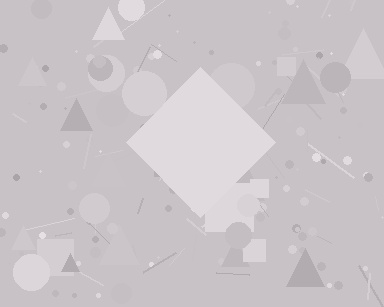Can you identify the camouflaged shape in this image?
The camouflaged shape is a diamond.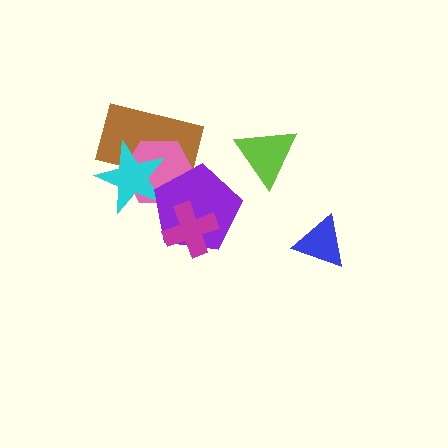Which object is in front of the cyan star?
The purple pentagon is in front of the cyan star.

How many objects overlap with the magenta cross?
1 object overlaps with the magenta cross.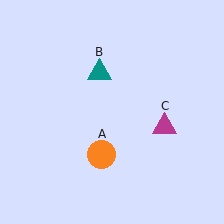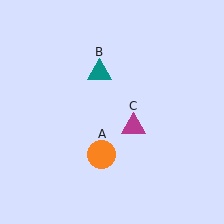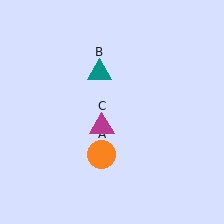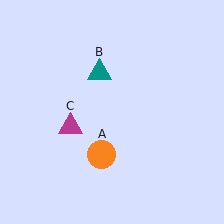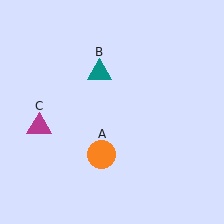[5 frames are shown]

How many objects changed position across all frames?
1 object changed position: magenta triangle (object C).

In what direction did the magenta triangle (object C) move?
The magenta triangle (object C) moved left.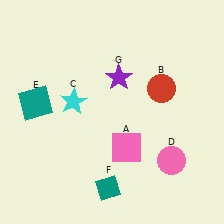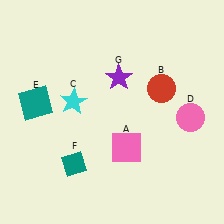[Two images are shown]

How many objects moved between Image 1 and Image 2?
2 objects moved between the two images.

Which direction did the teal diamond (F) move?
The teal diamond (F) moved left.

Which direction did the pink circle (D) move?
The pink circle (D) moved up.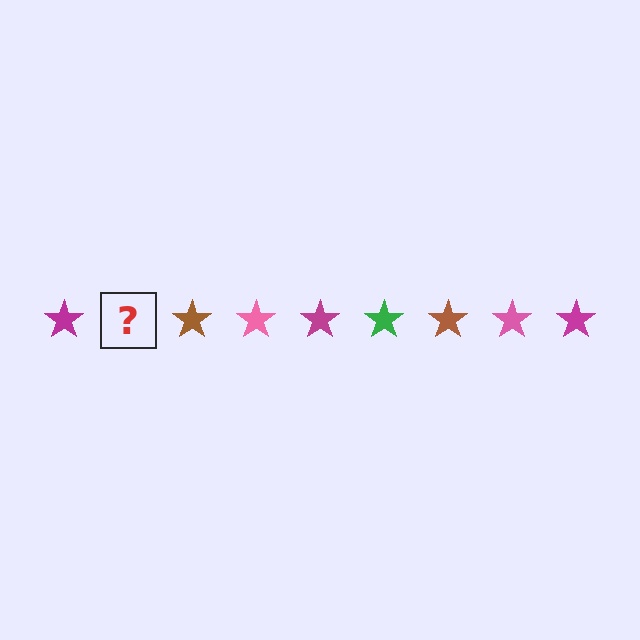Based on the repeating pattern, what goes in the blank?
The blank should be a green star.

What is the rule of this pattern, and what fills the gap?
The rule is that the pattern cycles through magenta, green, brown, pink stars. The gap should be filled with a green star.